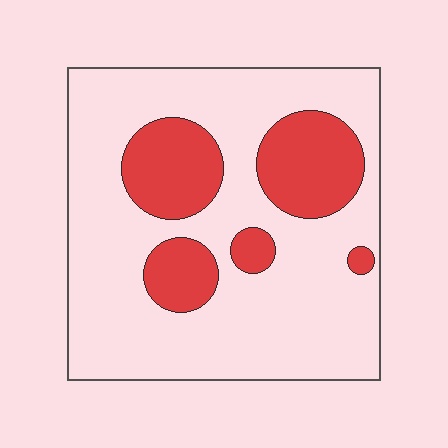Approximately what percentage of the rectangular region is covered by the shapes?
Approximately 25%.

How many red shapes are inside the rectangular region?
5.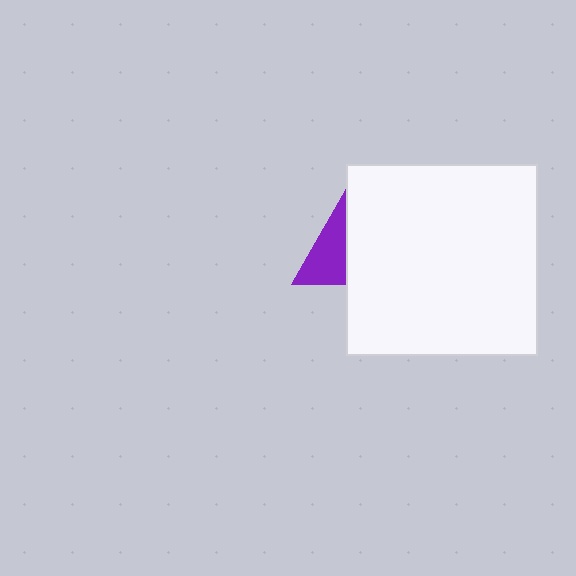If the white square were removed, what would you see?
You would see the complete purple triangle.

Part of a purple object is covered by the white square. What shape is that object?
It is a triangle.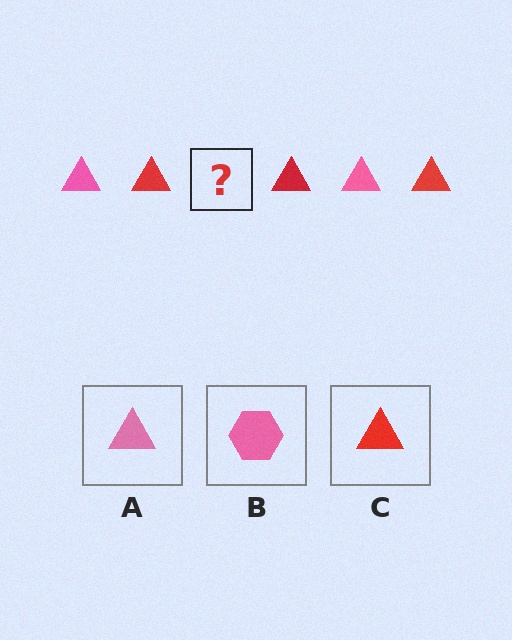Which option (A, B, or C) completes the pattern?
A.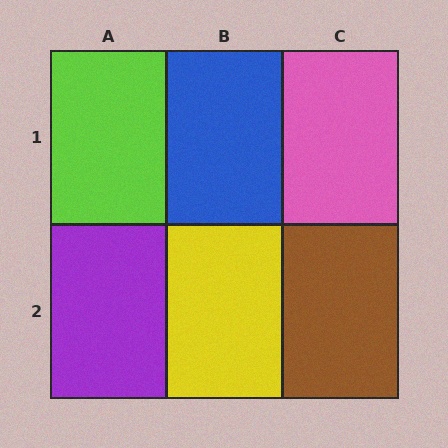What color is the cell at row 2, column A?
Purple.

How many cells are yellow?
1 cell is yellow.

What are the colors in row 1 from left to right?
Lime, blue, pink.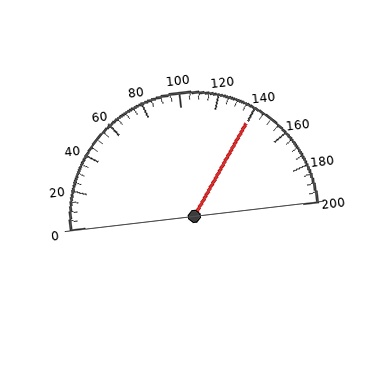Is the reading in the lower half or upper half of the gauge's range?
The reading is in the upper half of the range (0 to 200).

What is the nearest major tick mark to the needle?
The nearest major tick mark is 140.